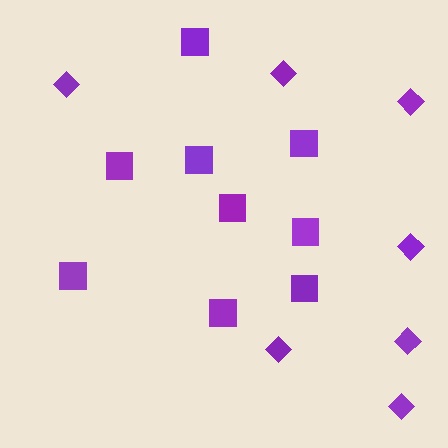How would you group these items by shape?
There are 2 groups: one group of diamonds (7) and one group of squares (9).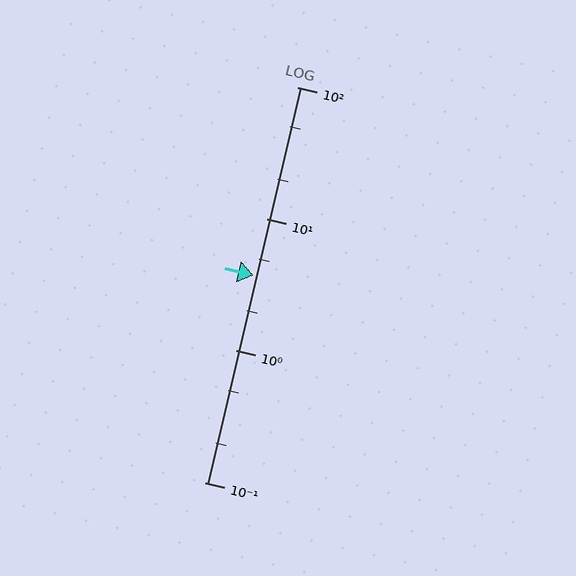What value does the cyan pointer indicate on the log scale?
The pointer indicates approximately 3.7.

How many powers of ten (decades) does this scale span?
The scale spans 3 decades, from 0.1 to 100.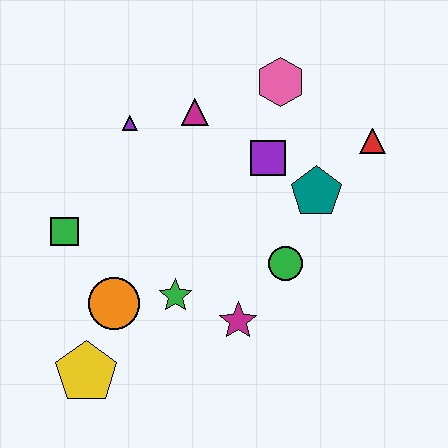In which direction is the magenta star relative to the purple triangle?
The magenta star is below the purple triangle.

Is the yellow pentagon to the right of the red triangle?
No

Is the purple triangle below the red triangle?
No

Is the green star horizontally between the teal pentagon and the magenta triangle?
No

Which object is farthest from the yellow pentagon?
The red triangle is farthest from the yellow pentagon.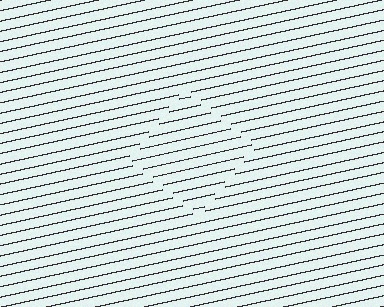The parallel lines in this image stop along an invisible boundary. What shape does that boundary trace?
An illusory square. The interior of the shape contains the same grating, shifted by half a period — the contour is defined by the phase discontinuity where line-ends from the inner and outer gratings abut.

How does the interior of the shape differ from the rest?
The interior of the shape contains the same grating, shifted by half a period — the contour is defined by the phase discontinuity where line-ends from the inner and outer gratings abut.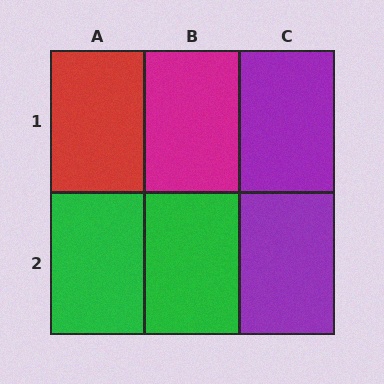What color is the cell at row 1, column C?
Purple.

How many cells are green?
2 cells are green.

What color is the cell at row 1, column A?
Red.